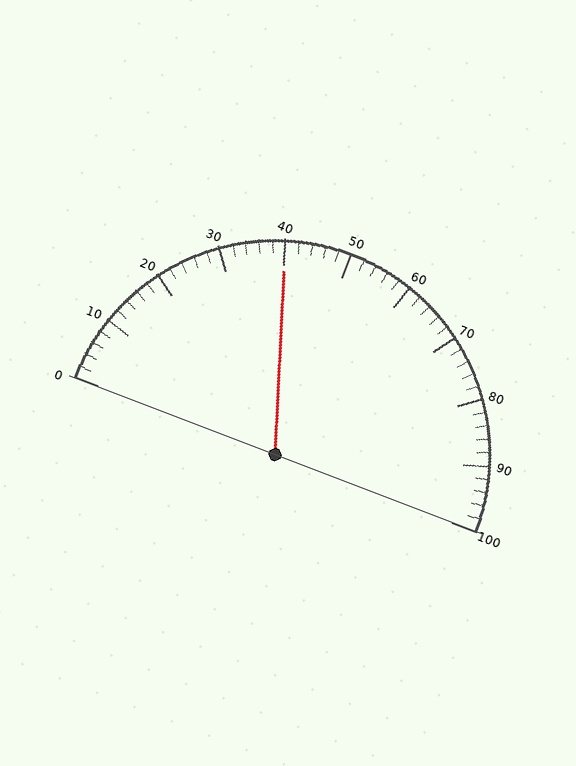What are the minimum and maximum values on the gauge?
The gauge ranges from 0 to 100.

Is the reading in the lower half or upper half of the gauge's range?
The reading is in the lower half of the range (0 to 100).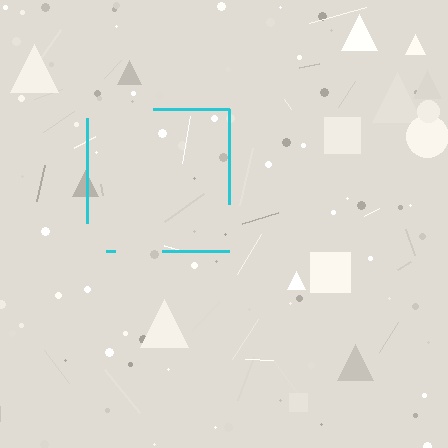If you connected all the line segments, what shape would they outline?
They would outline a square.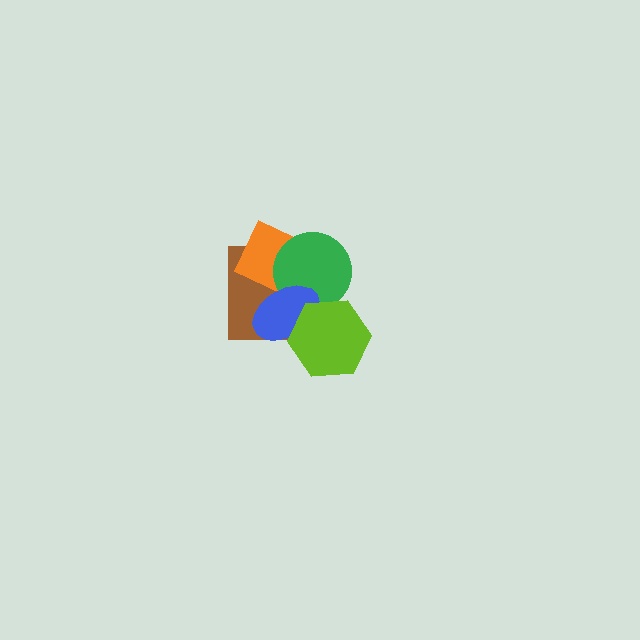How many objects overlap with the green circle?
4 objects overlap with the green circle.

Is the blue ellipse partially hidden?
Yes, it is partially covered by another shape.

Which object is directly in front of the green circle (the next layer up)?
The blue ellipse is directly in front of the green circle.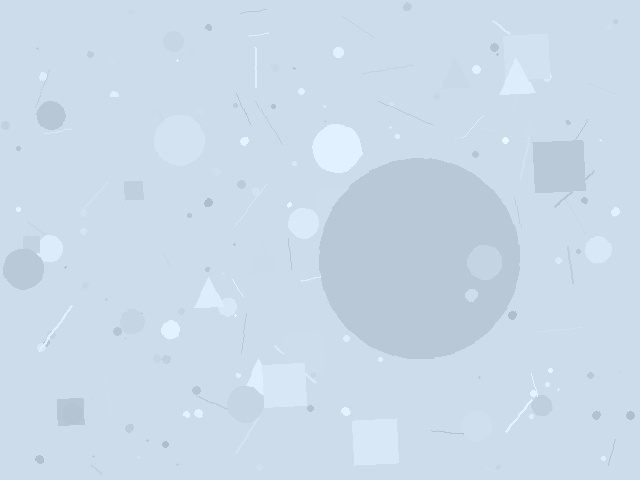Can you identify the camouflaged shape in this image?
The camouflaged shape is a circle.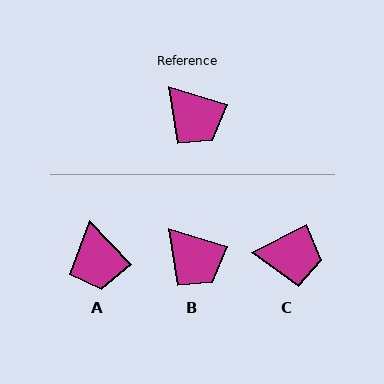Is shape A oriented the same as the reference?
No, it is off by about 29 degrees.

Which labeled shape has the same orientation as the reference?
B.